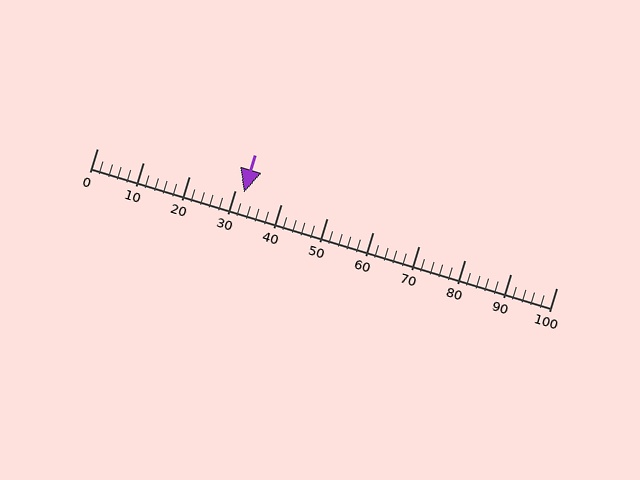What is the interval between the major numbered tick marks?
The major tick marks are spaced 10 units apart.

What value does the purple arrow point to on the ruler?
The purple arrow points to approximately 32.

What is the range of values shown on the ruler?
The ruler shows values from 0 to 100.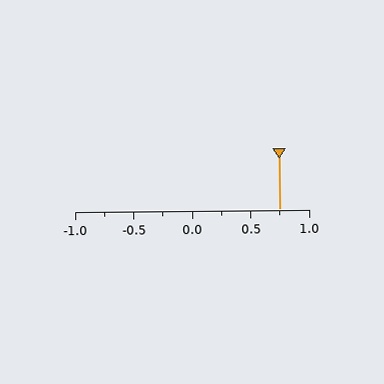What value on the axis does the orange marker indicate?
The marker indicates approximately 0.75.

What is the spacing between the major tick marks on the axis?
The major ticks are spaced 0.5 apart.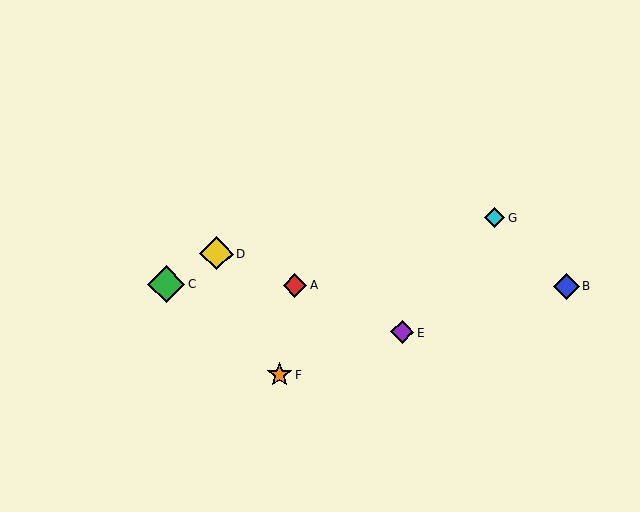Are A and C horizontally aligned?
Yes, both are at y≈285.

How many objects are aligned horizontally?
3 objects (A, B, C) are aligned horizontally.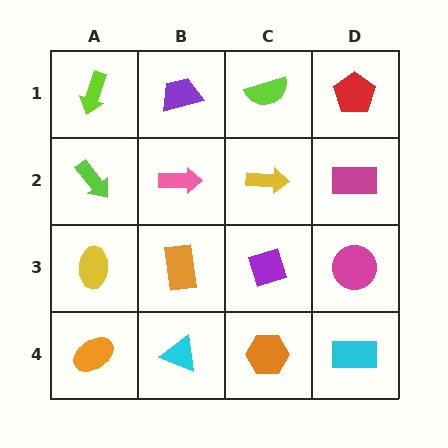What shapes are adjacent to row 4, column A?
A yellow ellipse (row 3, column A), a cyan triangle (row 4, column B).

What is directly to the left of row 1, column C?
A purple trapezoid.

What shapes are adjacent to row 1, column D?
A magenta rectangle (row 2, column D), a lime semicircle (row 1, column C).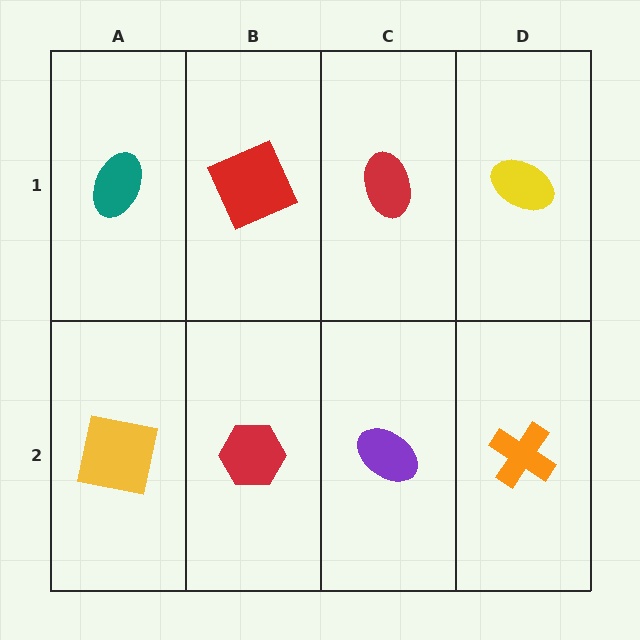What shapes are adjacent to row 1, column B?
A red hexagon (row 2, column B), a teal ellipse (row 1, column A), a red ellipse (row 1, column C).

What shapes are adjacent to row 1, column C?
A purple ellipse (row 2, column C), a red square (row 1, column B), a yellow ellipse (row 1, column D).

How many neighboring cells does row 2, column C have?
3.